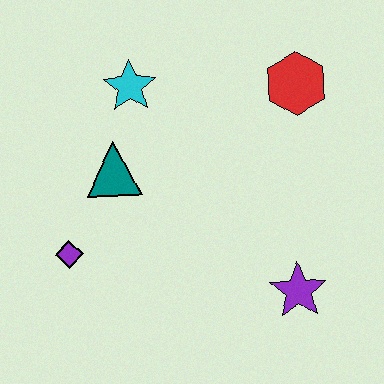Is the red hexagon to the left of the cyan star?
No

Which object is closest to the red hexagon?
The cyan star is closest to the red hexagon.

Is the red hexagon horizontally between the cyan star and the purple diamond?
No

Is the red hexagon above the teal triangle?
Yes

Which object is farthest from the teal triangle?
The purple star is farthest from the teal triangle.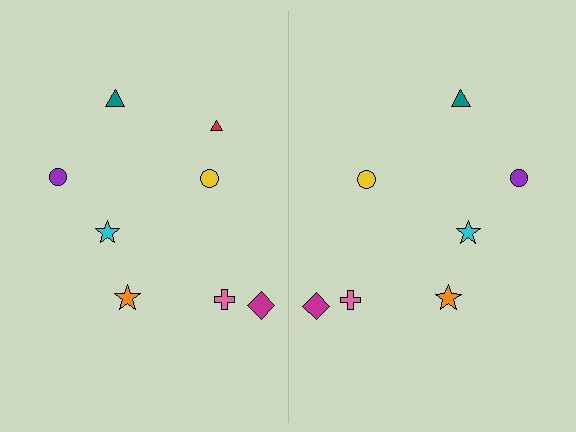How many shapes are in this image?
There are 15 shapes in this image.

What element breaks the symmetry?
A red triangle is missing from the right side.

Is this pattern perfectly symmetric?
No, the pattern is not perfectly symmetric. A red triangle is missing from the right side.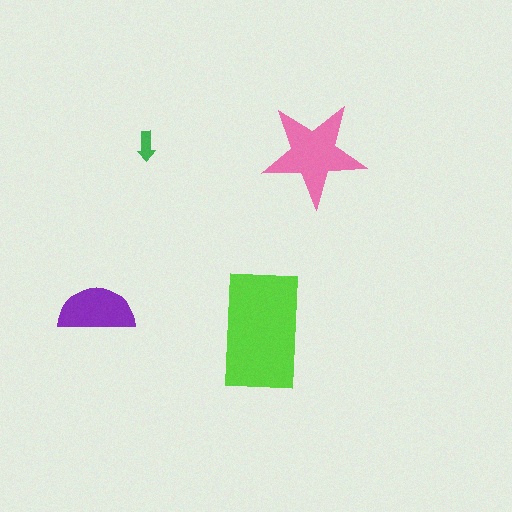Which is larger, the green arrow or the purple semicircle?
The purple semicircle.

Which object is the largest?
The lime rectangle.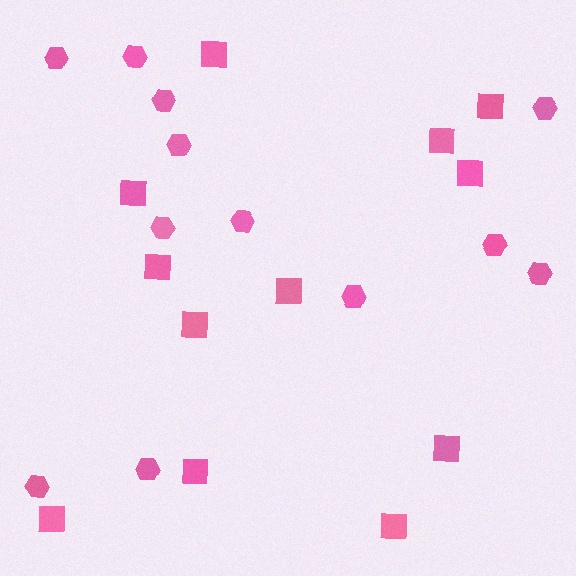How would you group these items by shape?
There are 2 groups: one group of hexagons (12) and one group of squares (12).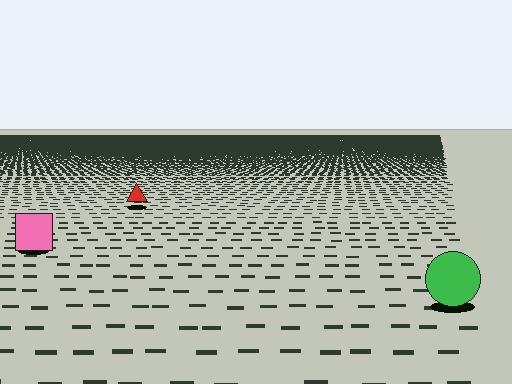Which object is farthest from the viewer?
The red triangle is farthest from the viewer. It appears smaller and the ground texture around it is denser.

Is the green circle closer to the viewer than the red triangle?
Yes. The green circle is closer — you can tell from the texture gradient: the ground texture is coarser near it.